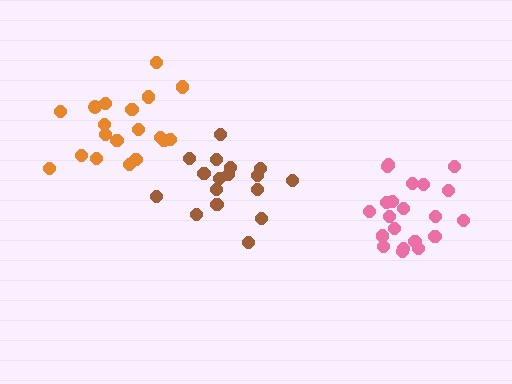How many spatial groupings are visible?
There are 3 spatial groupings.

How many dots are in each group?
Group 1: 17 dots, Group 2: 21 dots, Group 3: 19 dots (57 total).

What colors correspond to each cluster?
The clusters are colored: brown, pink, orange.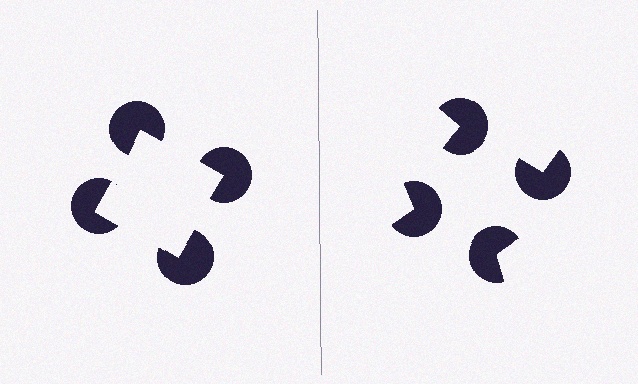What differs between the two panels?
The pac-man discs are positioned identically on both sides; only the wedge orientations differ. On the left they align to a square; on the right they are misaligned.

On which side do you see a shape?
An illusory square appears on the left side. On the right side the wedge cuts are rotated, so no coherent shape forms.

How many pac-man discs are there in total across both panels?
8 — 4 on each side.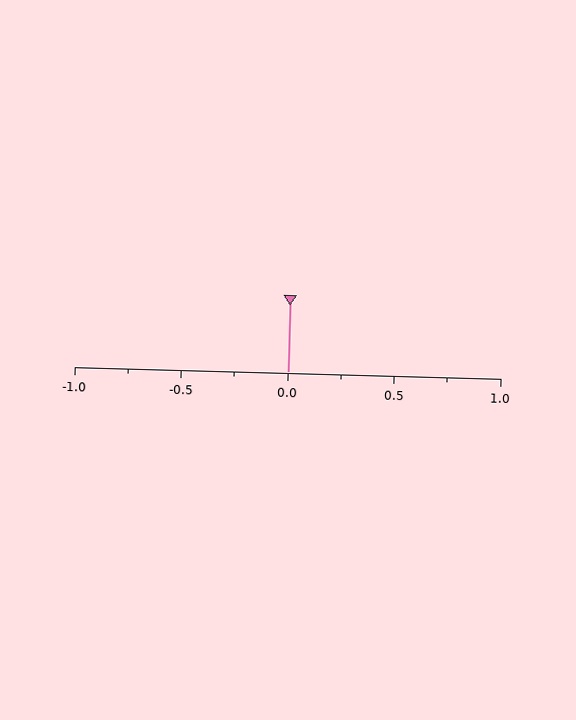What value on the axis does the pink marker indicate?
The marker indicates approximately 0.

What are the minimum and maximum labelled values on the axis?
The axis runs from -1.0 to 1.0.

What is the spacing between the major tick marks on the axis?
The major ticks are spaced 0.5 apart.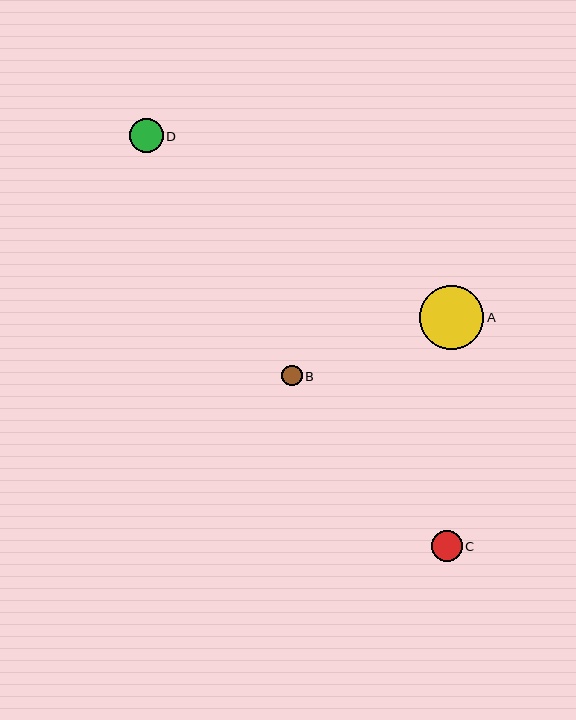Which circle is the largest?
Circle A is the largest with a size of approximately 64 pixels.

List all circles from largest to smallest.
From largest to smallest: A, D, C, B.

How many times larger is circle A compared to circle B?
Circle A is approximately 3.1 times the size of circle B.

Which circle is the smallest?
Circle B is the smallest with a size of approximately 21 pixels.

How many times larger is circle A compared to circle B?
Circle A is approximately 3.1 times the size of circle B.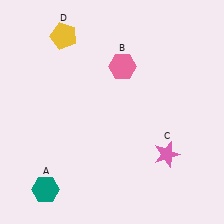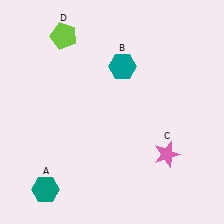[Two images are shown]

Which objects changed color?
B changed from pink to teal. D changed from yellow to lime.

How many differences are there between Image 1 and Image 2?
There are 2 differences between the two images.